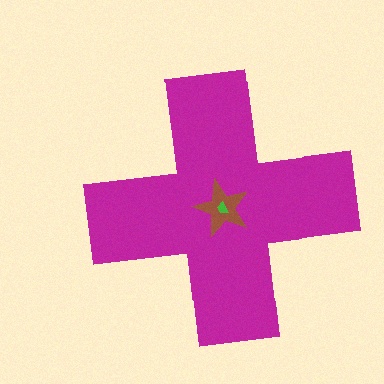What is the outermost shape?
The magenta cross.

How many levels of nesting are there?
3.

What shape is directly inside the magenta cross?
The brown star.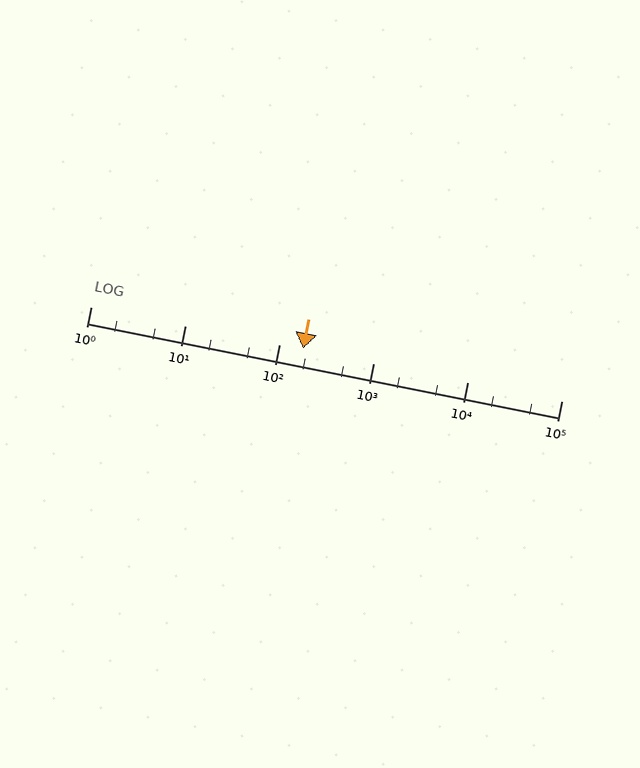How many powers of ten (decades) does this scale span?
The scale spans 5 decades, from 1 to 100000.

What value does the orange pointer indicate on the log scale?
The pointer indicates approximately 180.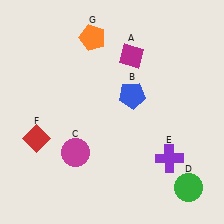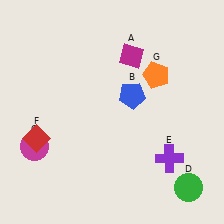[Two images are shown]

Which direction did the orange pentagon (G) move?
The orange pentagon (G) moved right.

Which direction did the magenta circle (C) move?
The magenta circle (C) moved left.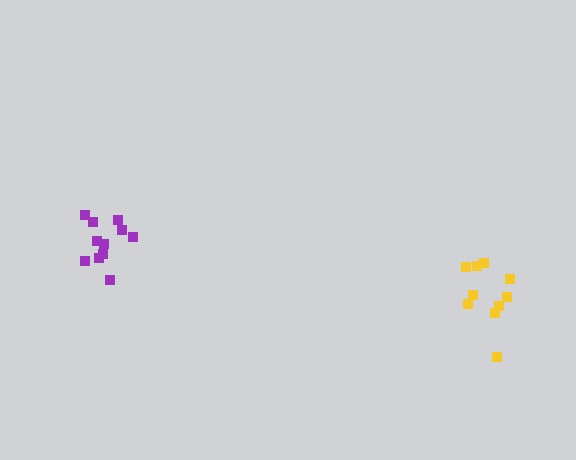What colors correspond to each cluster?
The clusters are colored: yellow, purple.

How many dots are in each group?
Group 1: 10 dots, Group 2: 11 dots (21 total).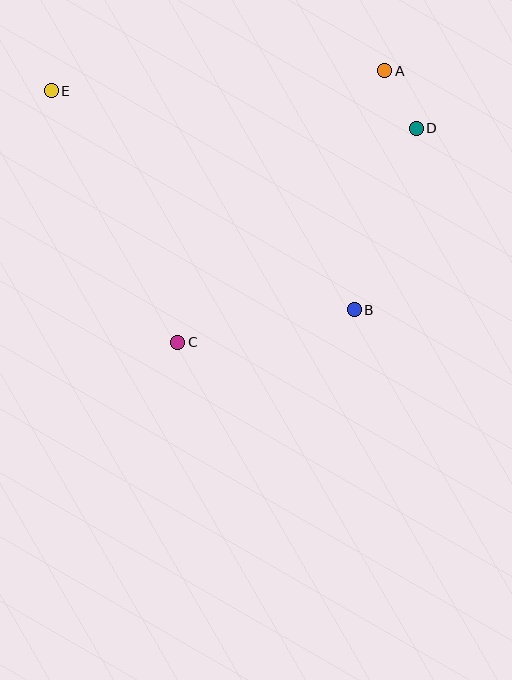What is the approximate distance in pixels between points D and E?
The distance between D and E is approximately 367 pixels.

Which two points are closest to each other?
Points A and D are closest to each other.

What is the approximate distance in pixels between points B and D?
The distance between B and D is approximately 192 pixels.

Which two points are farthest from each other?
Points B and E are farthest from each other.